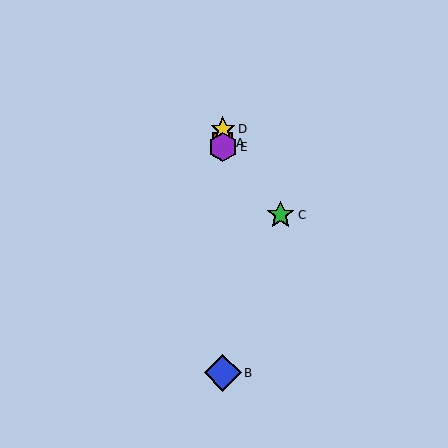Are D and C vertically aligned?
No, D is at x≈223 and C is at x≈281.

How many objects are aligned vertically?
4 objects (A, B, D, E) are aligned vertically.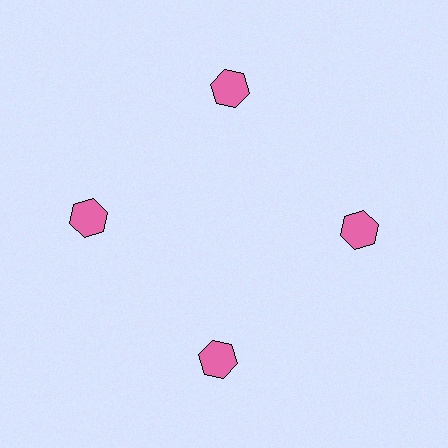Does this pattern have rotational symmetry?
Yes, this pattern has 4-fold rotational symmetry. It looks the same after rotating 90 degrees around the center.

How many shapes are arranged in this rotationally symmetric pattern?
There are 4 shapes, arranged in 4 groups of 1.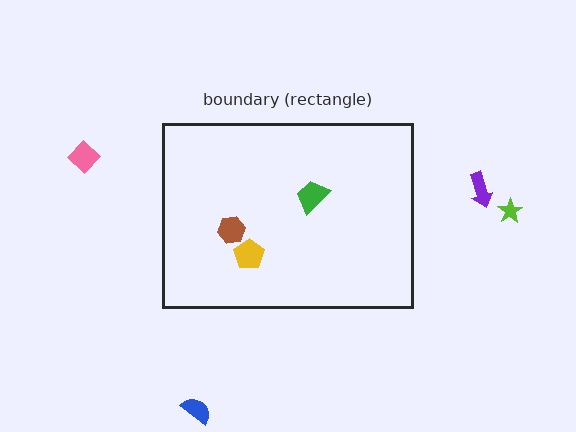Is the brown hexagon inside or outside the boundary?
Inside.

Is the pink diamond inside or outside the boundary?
Outside.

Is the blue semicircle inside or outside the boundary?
Outside.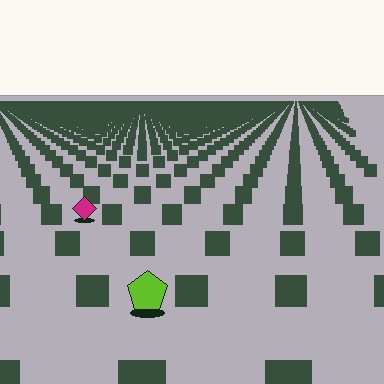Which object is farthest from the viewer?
The magenta diamond is farthest from the viewer. It appears smaller and the ground texture around it is denser.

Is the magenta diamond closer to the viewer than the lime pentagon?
No. The lime pentagon is closer — you can tell from the texture gradient: the ground texture is coarser near it.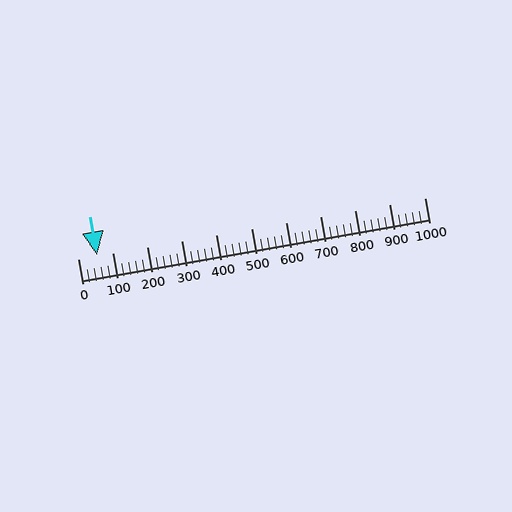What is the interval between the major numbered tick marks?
The major tick marks are spaced 100 units apart.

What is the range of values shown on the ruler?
The ruler shows values from 0 to 1000.